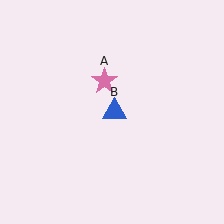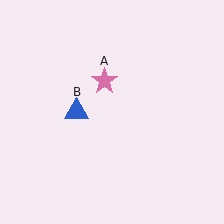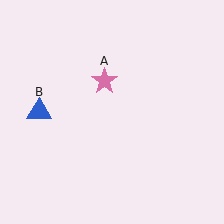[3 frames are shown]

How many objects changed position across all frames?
1 object changed position: blue triangle (object B).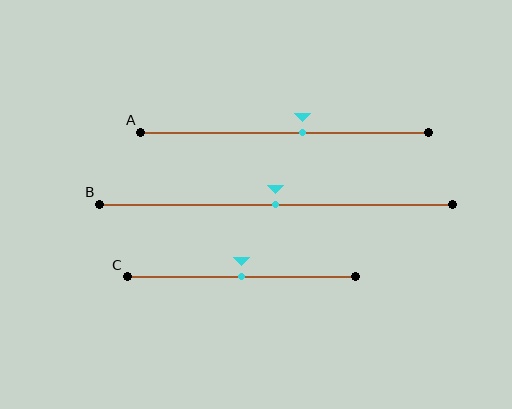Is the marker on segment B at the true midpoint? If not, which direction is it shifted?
Yes, the marker on segment B is at the true midpoint.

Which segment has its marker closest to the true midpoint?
Segment B has its marker closest to the true midpoint.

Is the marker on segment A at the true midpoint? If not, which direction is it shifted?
No, the marker on segment A is shifted to the right by about 6% of the segment length.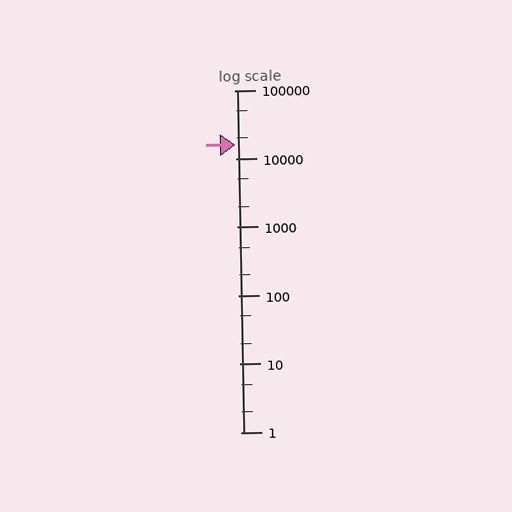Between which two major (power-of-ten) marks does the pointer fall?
The pointer is between 10000 and 100000.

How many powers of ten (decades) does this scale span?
The scale spans 5 decades, from 1 to 100000.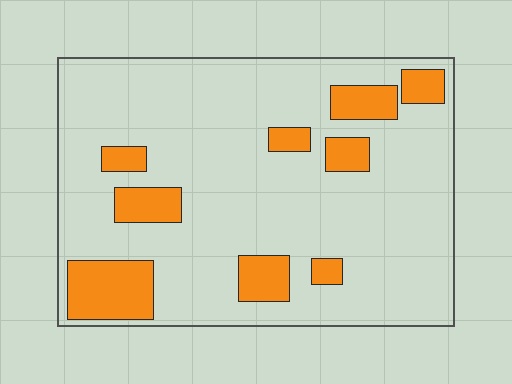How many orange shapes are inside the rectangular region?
9.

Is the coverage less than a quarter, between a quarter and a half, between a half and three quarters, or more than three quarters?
Less than a quarter.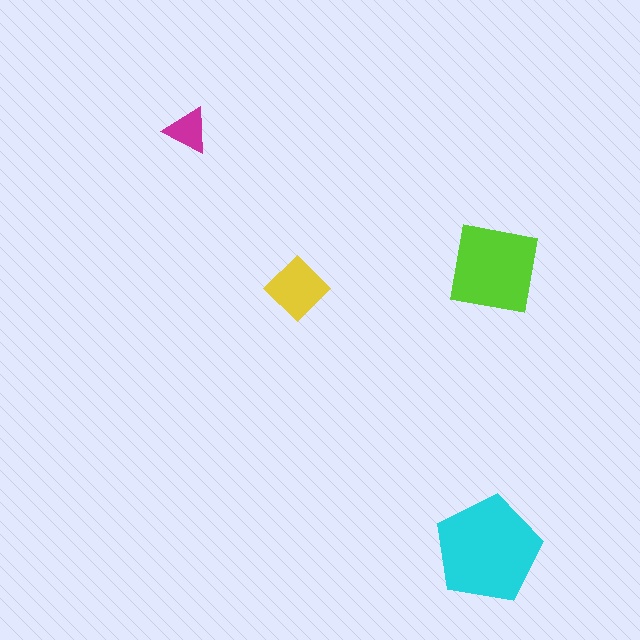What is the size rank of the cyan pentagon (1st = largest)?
1st.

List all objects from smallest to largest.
The magenta triangle, the yellow diamond, the lime square, the cyan pentagon.